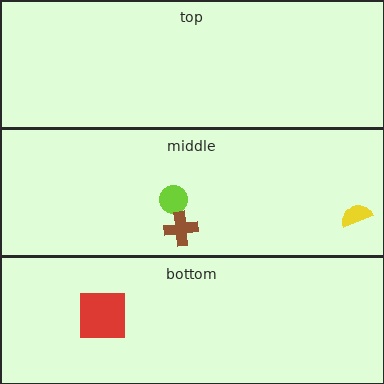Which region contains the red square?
The bottom region.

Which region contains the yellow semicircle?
The middle region.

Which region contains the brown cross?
The middle region.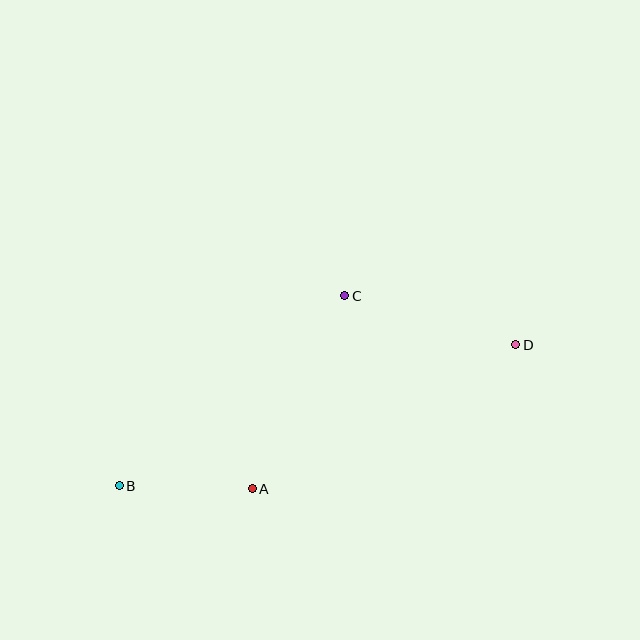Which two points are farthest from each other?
Points B and D are farthest from each other.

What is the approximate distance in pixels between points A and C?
The distance between A and C is approximately 214 pixels.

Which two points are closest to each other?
Points A and B are closest to each other.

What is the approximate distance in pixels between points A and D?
The distance between A and D is approximately 300 pixels.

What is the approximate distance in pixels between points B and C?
The distance between B and C is approximately 295 pixels.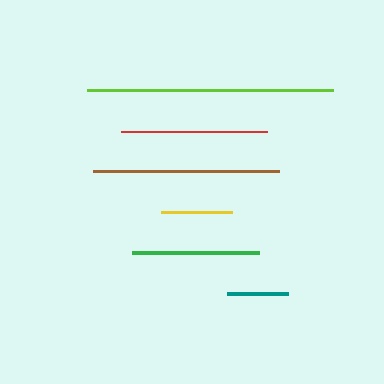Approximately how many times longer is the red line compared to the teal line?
The red line is approximately 2.4 times the length of the teal line.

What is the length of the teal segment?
The teal segment is approximately 61 pixels long.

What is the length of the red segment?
The red segment is approximately 146 pixels long.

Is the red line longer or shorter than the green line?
The red line is longer than the green line.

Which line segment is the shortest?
The teal line is the shortest at approximately 61 pixels.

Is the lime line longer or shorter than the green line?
The lime line is longer than the green line.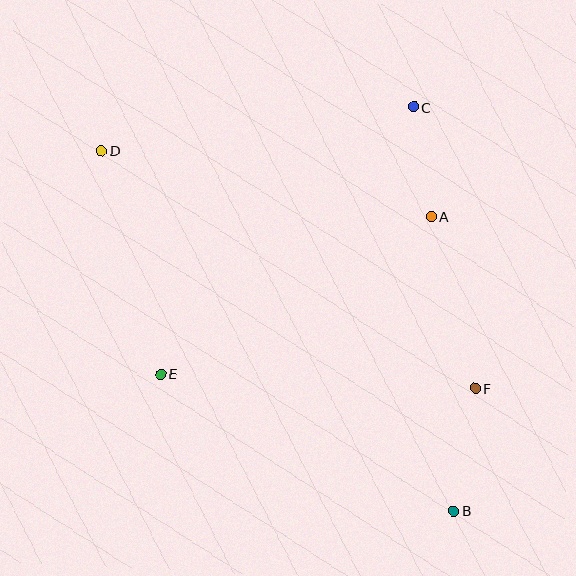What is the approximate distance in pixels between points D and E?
The distance between D and E is approximately 231 pixels.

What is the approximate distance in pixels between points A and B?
The distance between A and B is approximately 296 pixels.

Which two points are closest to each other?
Points A and C are closest to each other.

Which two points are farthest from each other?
Points B and D are farthest from each other.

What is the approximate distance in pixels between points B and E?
The distance between B and E is approximately 324 pixels.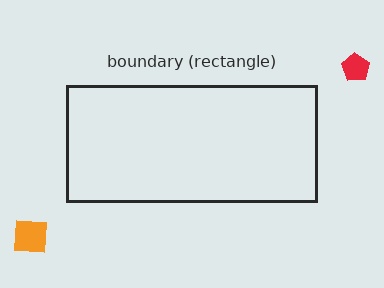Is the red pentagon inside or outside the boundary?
Outside.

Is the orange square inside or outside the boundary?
Outside.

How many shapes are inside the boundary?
0 inside, 2 outside.